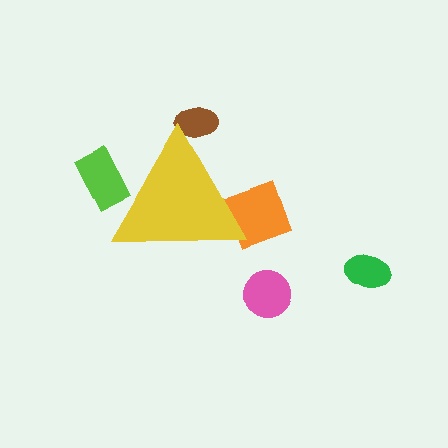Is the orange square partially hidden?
Yes, the orange square is partially hidden behind the yellow triangle.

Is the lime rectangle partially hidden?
Yes, the lime rectangle is partially hidden behind the yellow triangle.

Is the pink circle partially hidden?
No, the pink circle is fully visible.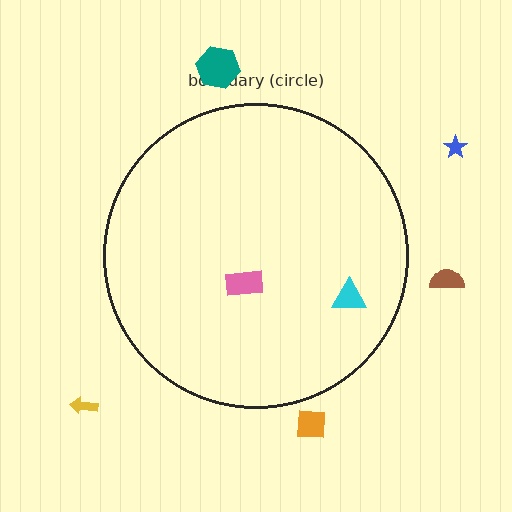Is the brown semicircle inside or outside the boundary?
Outside.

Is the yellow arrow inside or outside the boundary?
Outside.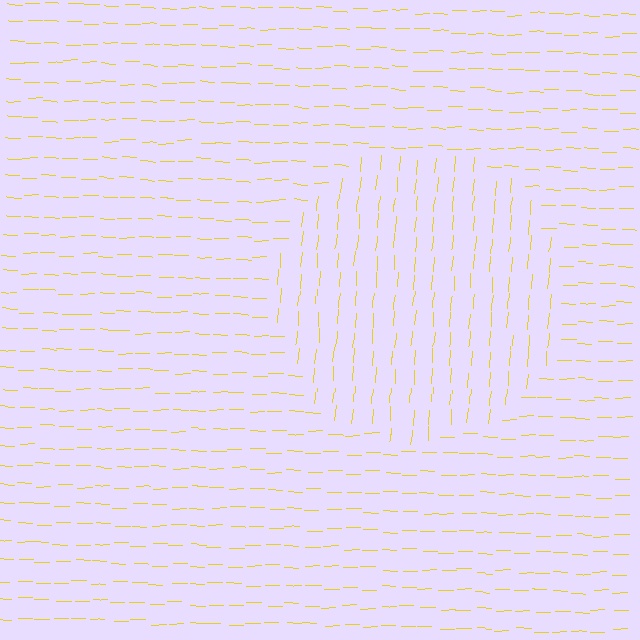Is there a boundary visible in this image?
Yes, there is a texture boundary formed by a change in line orientation.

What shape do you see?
I see a circle.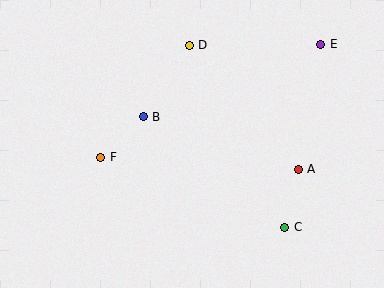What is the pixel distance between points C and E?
The distance between C and E is 187 pixels.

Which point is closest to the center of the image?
Point B at (143, 117) is closest to the center.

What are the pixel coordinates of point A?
Point A is at (298, 169).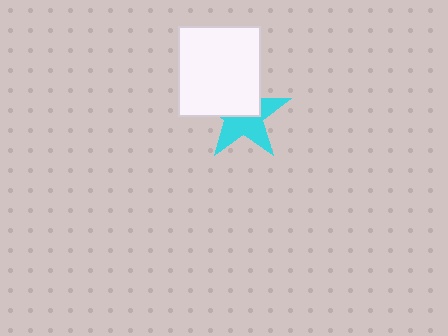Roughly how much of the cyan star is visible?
About half of it is visible (roughly 52%).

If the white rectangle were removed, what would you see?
You would see the complete cyan star.